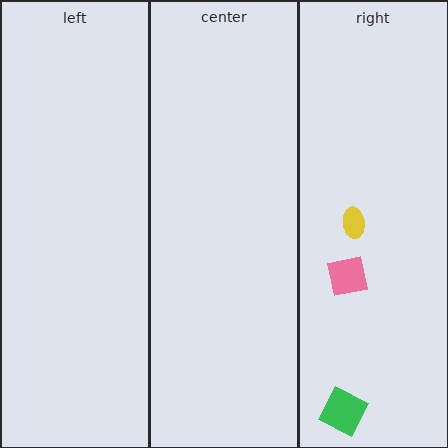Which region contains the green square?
The right region.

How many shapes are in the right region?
3.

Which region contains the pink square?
The right region.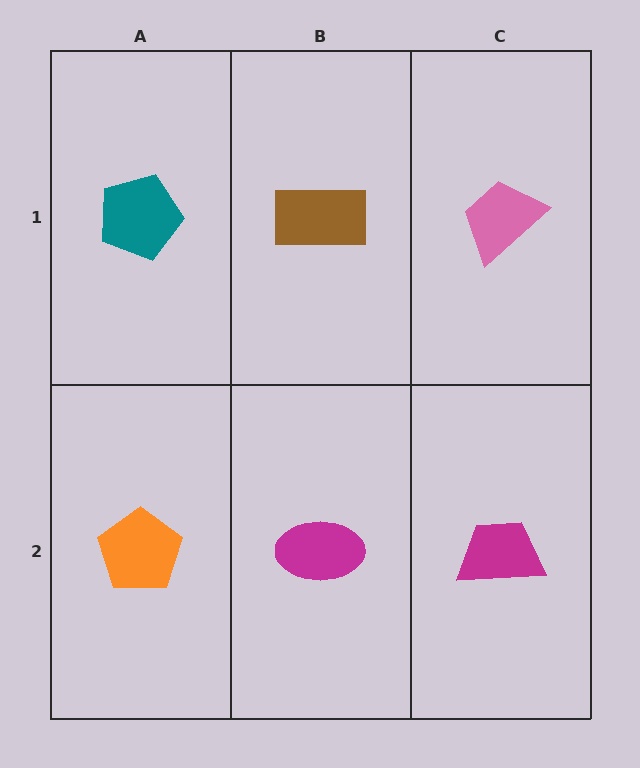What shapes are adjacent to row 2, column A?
A teal pentagon (row 1, column A), a magenta ellipse (row 2, column B).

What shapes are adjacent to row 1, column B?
A magenta ellipse (row 2, column B), a teal pentagon (row 1, column A), a pink trapezoid (row 1, column C).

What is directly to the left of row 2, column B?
An orange pentagon.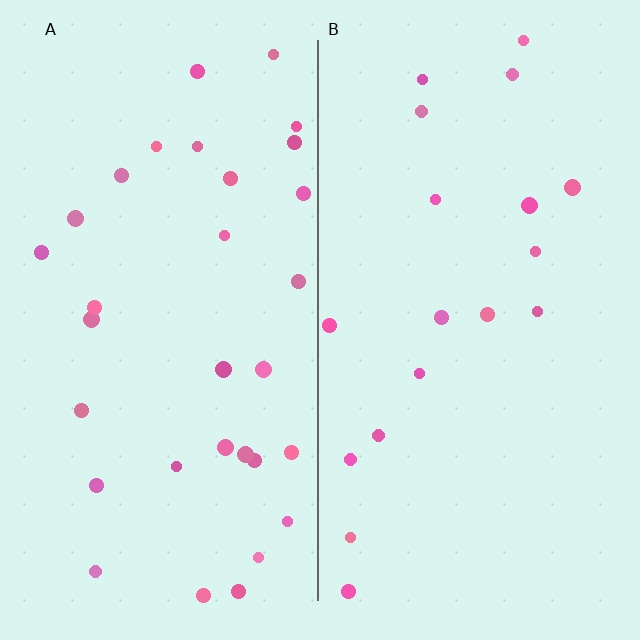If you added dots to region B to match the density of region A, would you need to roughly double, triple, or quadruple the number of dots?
Approximately double.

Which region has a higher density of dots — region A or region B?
A (the left).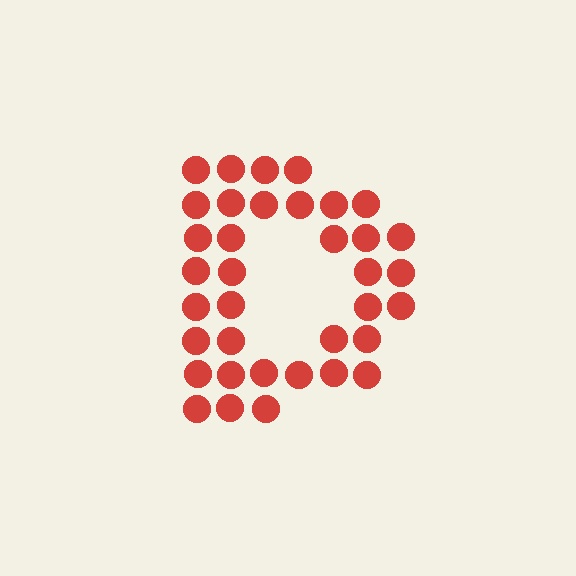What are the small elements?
The small elements are circles.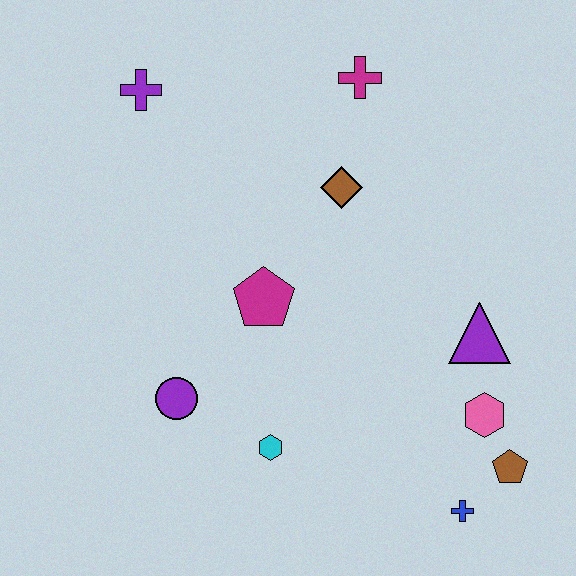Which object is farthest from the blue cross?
The purple cross is farthest from the blue cross.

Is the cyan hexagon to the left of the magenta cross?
Yes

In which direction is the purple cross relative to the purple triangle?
The purple cross is to the left of the purple triangle.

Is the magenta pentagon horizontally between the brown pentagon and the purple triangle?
No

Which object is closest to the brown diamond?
The magenta cross is closest to the brown diamond.